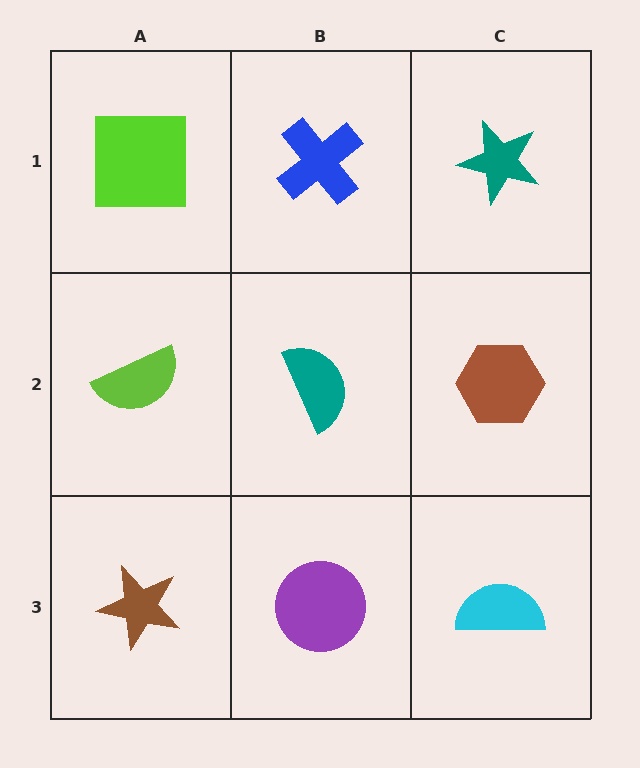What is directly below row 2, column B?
A purple circle.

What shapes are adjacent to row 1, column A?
A lime semicircle (row 2, column A), a blue cross (row 1, column B).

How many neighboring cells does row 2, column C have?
3.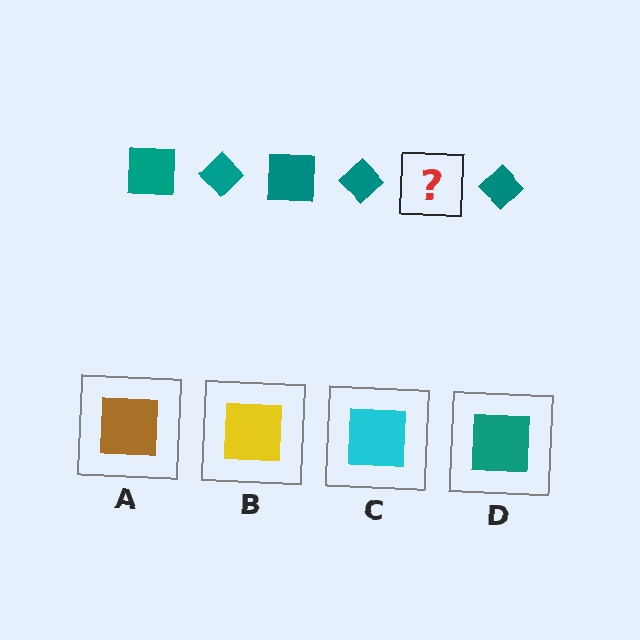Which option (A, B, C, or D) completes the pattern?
D.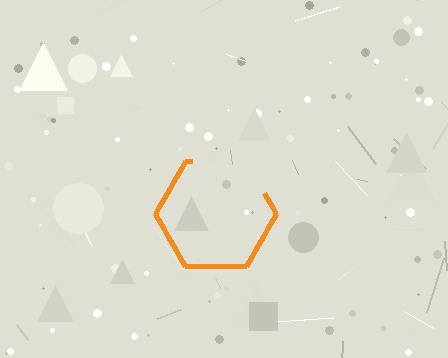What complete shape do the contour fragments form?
The contour fragments form a hexagon.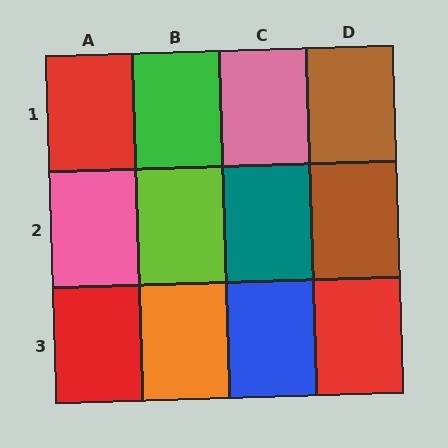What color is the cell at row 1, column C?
Pink.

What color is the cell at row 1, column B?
Green.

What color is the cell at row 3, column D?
Red.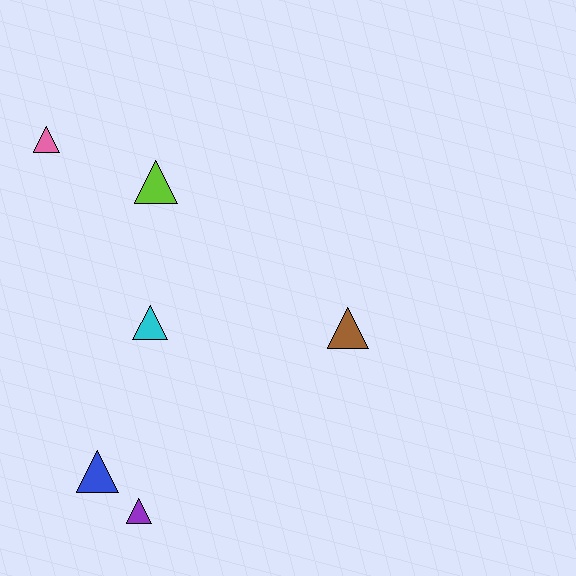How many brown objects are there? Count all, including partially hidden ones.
There is 1 brown object.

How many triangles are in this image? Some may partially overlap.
There are 6 triangles.